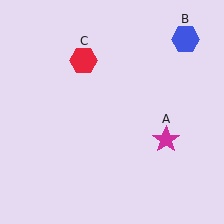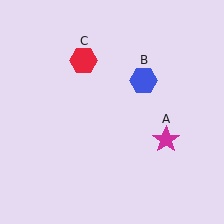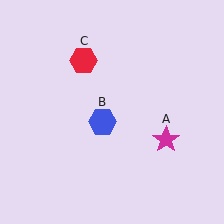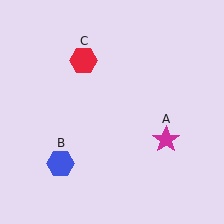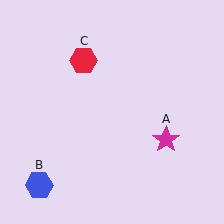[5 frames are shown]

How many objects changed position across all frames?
1 object changed position: blue hexagon (object B).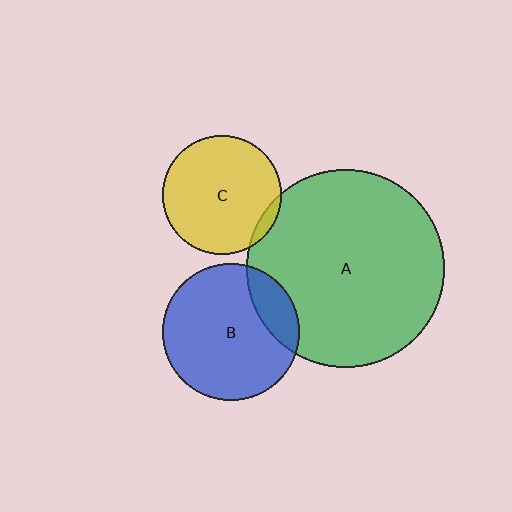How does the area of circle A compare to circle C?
Approximately 2.8 times.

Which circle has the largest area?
Circle A (green).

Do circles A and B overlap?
Yes.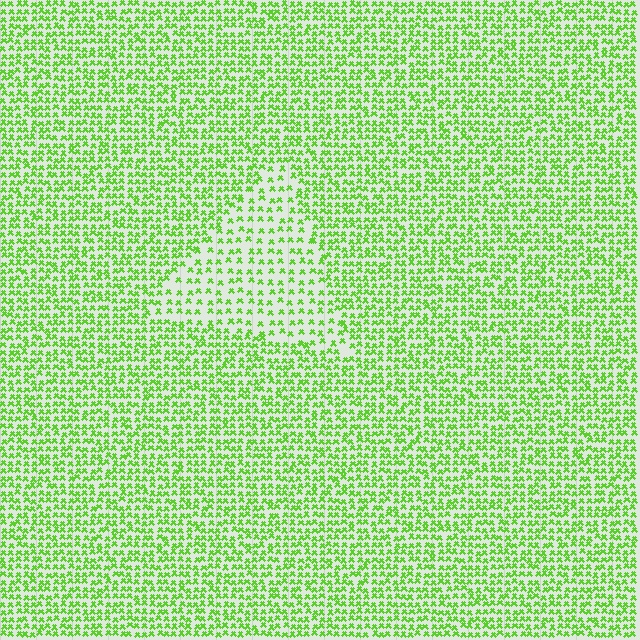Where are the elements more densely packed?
The elements are more densely packed outside the triangle boundary.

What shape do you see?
I see a triangle.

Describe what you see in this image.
The image contains small lime elements arranged at two different densities. A triangle-shaped region is visible where the elements are less densely packed than the surrounding area.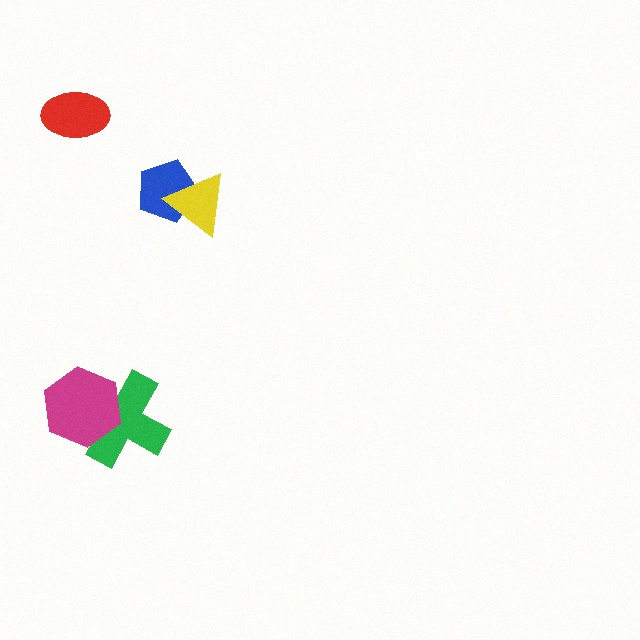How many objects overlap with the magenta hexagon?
1 object overlaps with the magenta hexagon.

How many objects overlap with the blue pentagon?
1 object overlaps with the blue pentagon.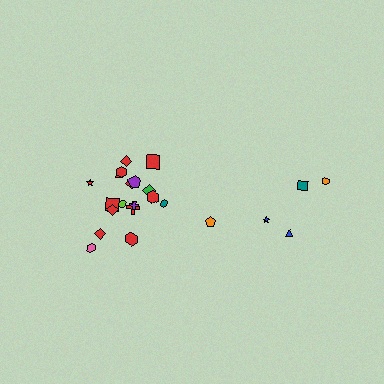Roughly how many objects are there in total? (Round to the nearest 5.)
Roughly 25 objects in total.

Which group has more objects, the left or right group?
The left group.